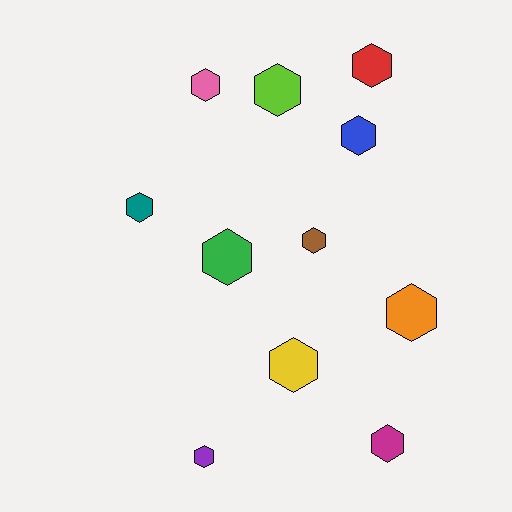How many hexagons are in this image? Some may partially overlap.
There are 11 hexagons.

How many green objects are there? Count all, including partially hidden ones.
There is 1 green object.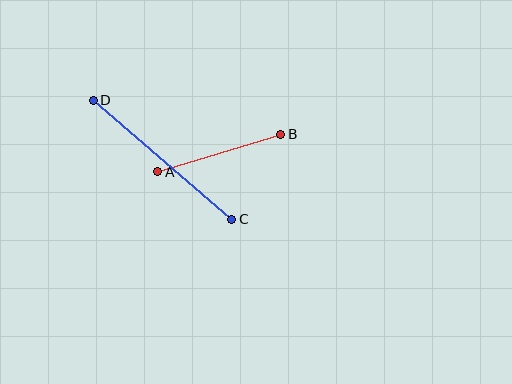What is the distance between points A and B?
The distance is approximately 128 pixels.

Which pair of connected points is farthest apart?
Points C and D are farthest apart.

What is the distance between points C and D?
The distance is approximately 182 pixels.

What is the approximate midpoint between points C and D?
The midpoint is at approximately (162, 160) pixels.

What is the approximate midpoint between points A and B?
The midpoint is at approximately (219, 153) pixels.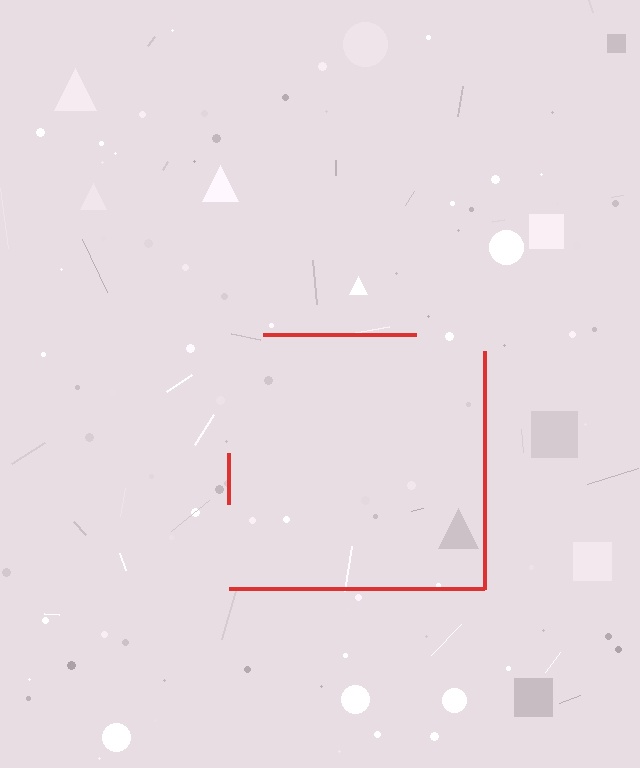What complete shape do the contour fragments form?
The contour fragments form a square.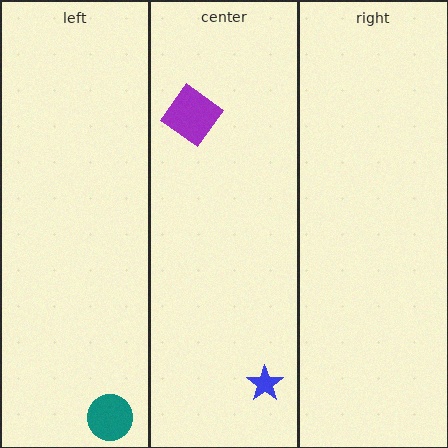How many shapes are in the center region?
2.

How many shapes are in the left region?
1.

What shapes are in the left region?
The teal circle.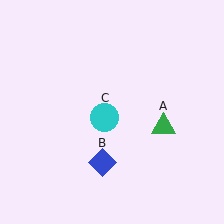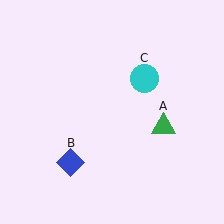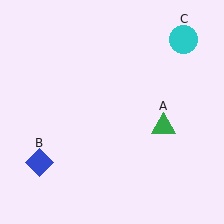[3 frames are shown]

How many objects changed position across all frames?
2 objects changed position: blue diamond (object B), cyan circle (object C).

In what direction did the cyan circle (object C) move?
The cyan circle (object C) moved up and to the right.